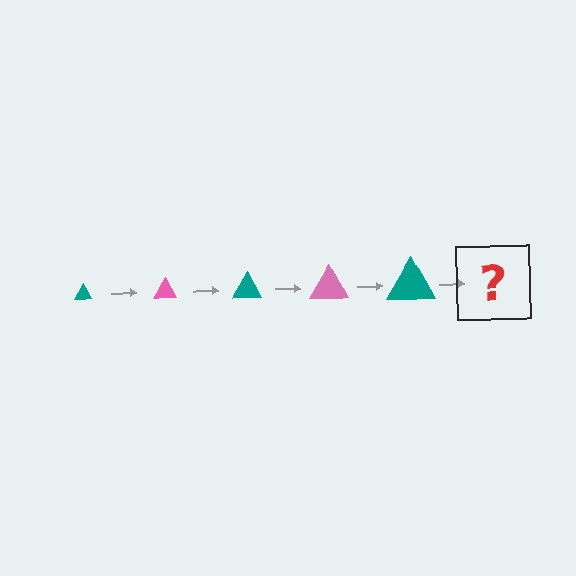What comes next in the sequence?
The next element should be a pink triangle, larger than the previous one.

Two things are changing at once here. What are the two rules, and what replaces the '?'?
The two rules are that the triangle grows larger each step and the color cycles through teal and pink. The '?' should be a pink triangle, larger than the previous one.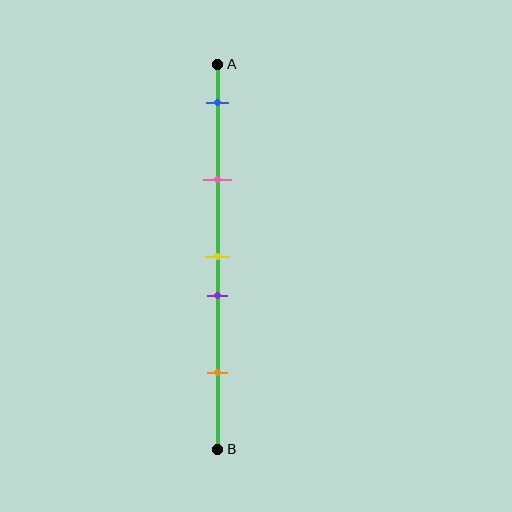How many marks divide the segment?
There are 5 marks dividing the segment.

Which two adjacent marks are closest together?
The yellow and purple marks are the closest adjacent pair.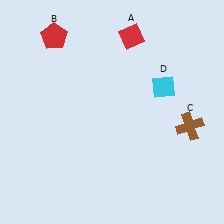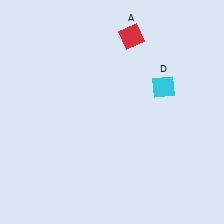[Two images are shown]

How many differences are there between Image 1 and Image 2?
There are 2 differences between the two images.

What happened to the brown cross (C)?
The brown cross (C) was removed in Image 2. It was in the bottom-right area of Image 1.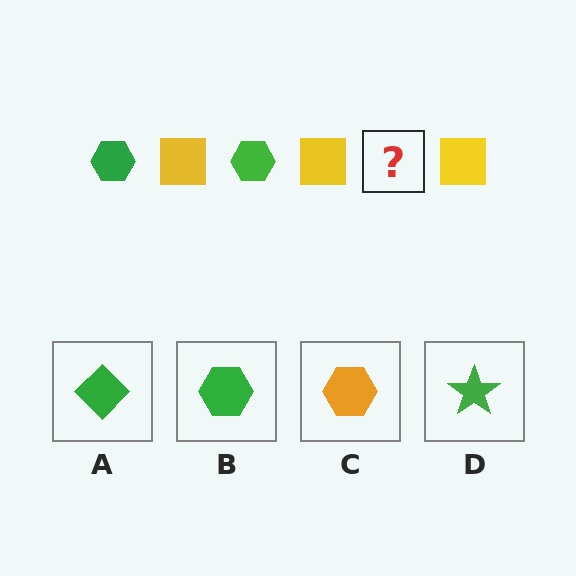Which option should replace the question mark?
Option B.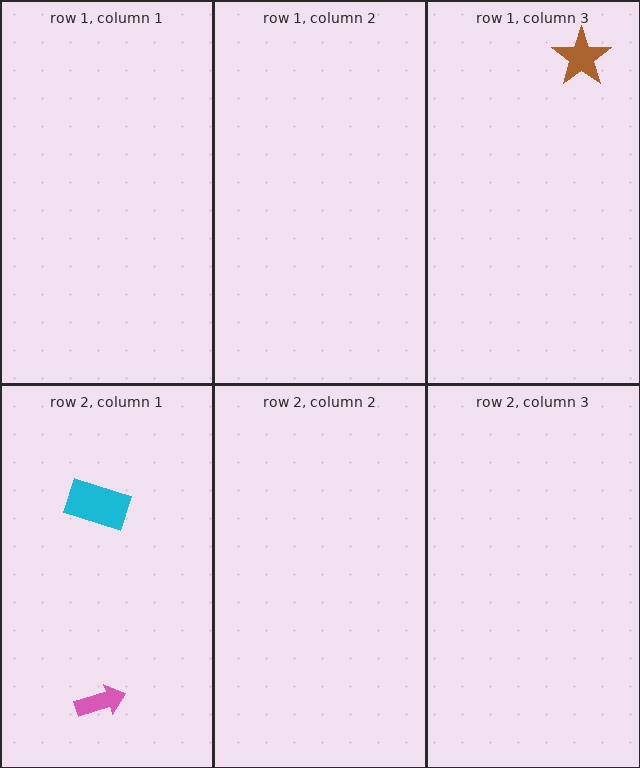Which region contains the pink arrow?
The row 2, column 1 region.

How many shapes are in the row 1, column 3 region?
1.